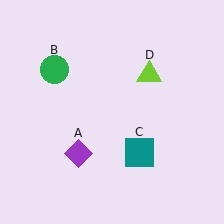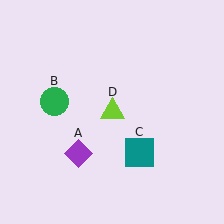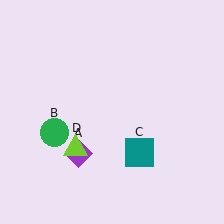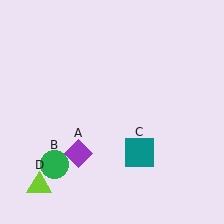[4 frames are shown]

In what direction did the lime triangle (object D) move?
The lime triangle (object D) moved down and to the left.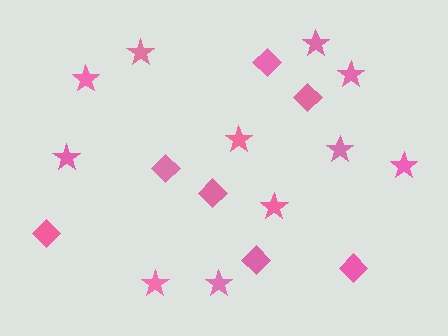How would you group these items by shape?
There are 2 groups: one group of stars (11) and one group of diamonds (7).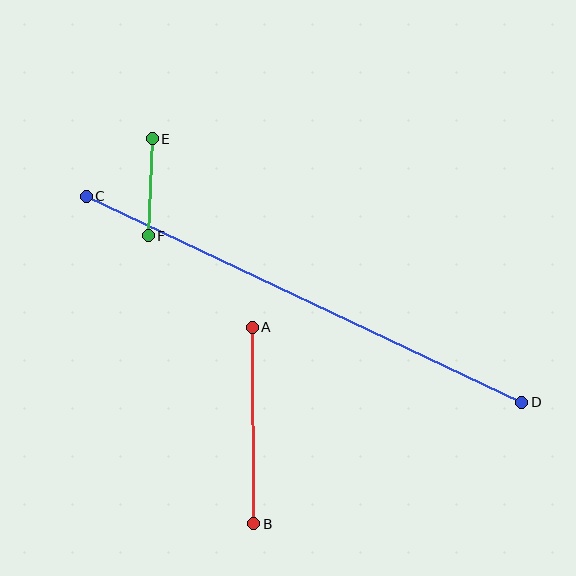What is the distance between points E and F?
The distance is approximately 97 pixels.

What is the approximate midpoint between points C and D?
The midpoint is at approximately (304, 299) pixels.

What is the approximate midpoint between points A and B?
The midpoint is at approximately (253, 425) pixels.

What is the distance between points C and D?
The distance is approximately 482 pixels.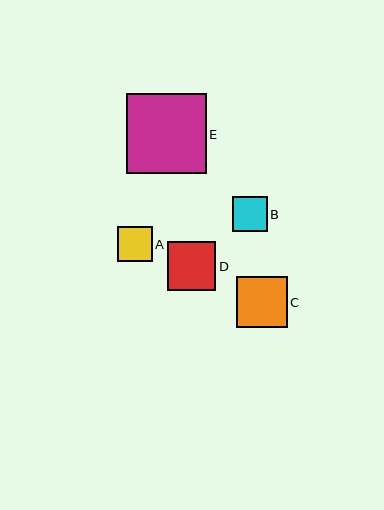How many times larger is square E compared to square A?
Square E is approximately 2.3 times the size of square A.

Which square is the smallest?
Square A is the smallest with a size of approximately 35 pixels.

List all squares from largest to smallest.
From largest to smallest: E, C, D, B, A.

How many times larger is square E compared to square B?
Square E is approximately 2.3 times the size of square B.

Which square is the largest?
Square E is the largest with a size of approximately 80 pixels.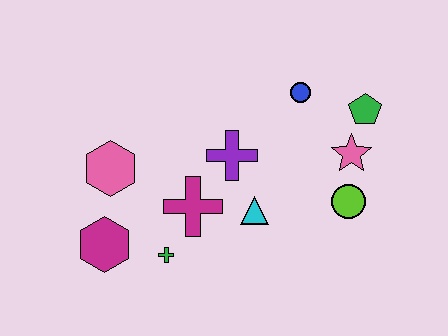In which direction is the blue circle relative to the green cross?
The blue circle is above the green cross.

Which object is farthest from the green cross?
The green pentagon is farthest from the green cross.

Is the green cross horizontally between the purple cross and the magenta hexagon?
Yes